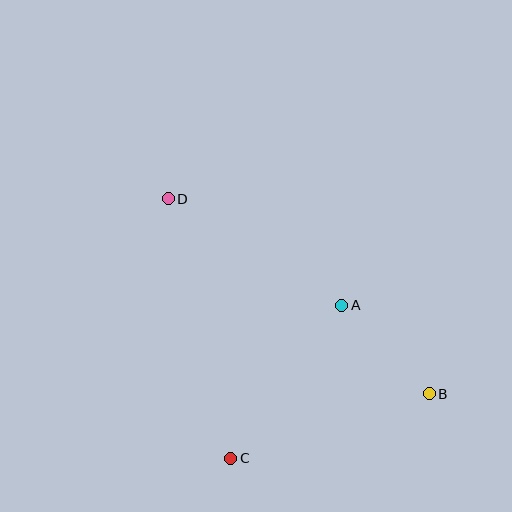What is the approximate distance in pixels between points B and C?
The distance between B and C is approximately 209 pixels.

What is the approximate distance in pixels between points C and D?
The distance between C and D is approximately 267 pixels.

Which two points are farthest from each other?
Points B and D are farthest from each other.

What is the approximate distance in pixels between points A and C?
The distance between A and C is approximately 189 pixels.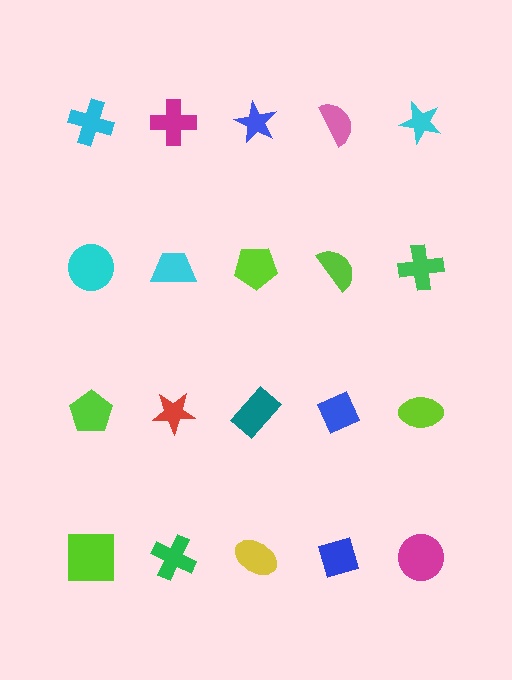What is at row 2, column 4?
A lime semicircle.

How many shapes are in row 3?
5 shapes.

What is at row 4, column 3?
A yellow ellipse.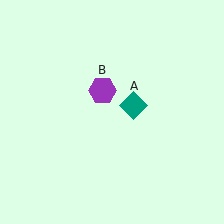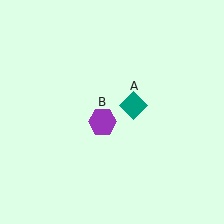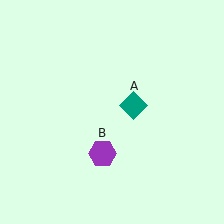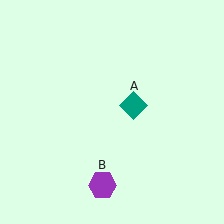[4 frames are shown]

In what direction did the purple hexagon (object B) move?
The purple hexagon (object B) moved down.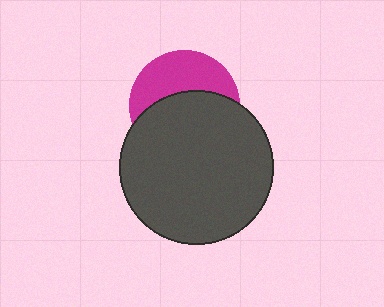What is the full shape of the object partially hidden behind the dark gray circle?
The partially hidden object is a magenta circle.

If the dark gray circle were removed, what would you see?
You would see the complete magenta circle.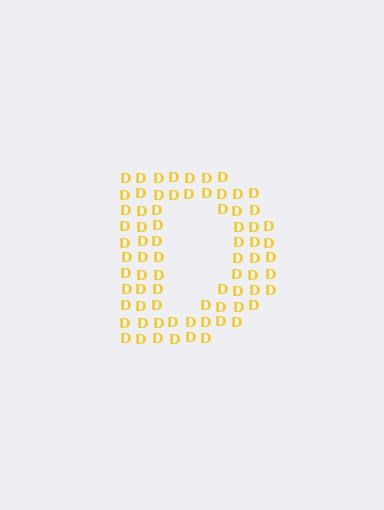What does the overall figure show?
The overall figure shows the letter D.